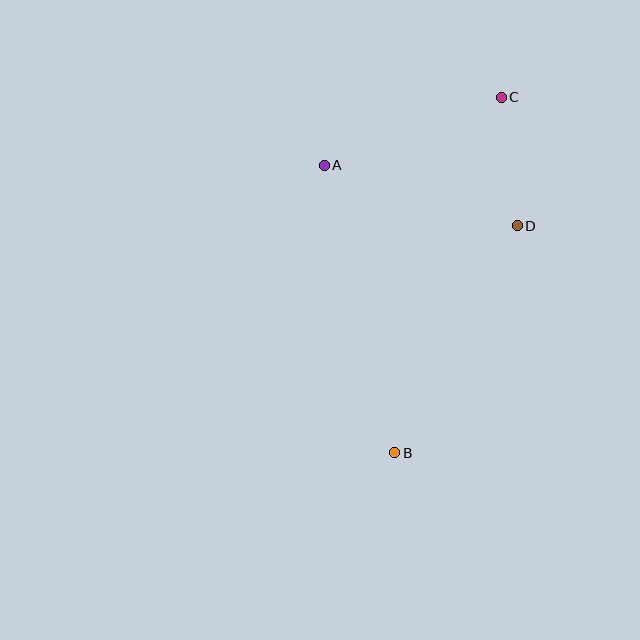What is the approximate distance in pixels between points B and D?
The distance between B and D is approximately 258 pixels.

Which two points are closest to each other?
Points C and D are closest to each other.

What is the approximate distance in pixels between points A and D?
The distance between A and D is approximately 202 pixels.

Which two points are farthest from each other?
Points B and C are farthest from each other.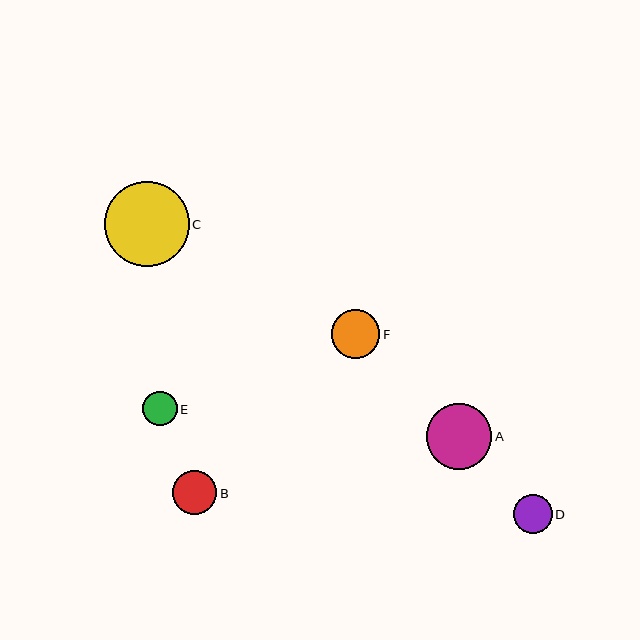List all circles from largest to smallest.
From largest to smallest: C, A, F, B, D, E.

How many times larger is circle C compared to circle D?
Circle C is approximately 2.2 times the size of circle D.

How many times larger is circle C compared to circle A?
Circle C is approximately 1.3 times the size of circle A.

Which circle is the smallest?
Circle E is the smallest with a size of approximately 35 pixels.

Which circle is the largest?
Circle C is the largest with a size of approximately 85 pixels.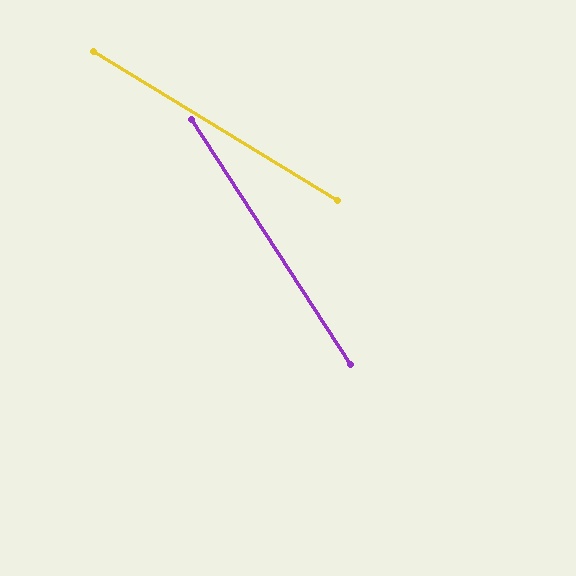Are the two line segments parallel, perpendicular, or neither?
Neither parallel nor perpendicular — they differ by about 26°.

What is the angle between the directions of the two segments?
Approximately 26 degrees.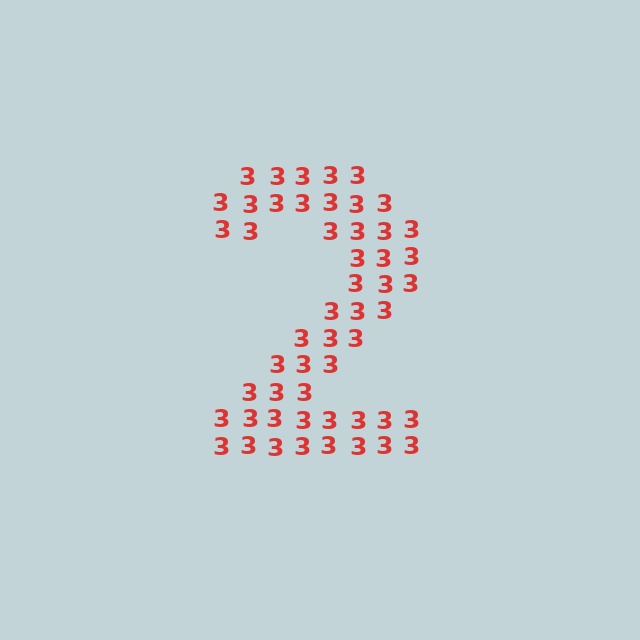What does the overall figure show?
The overall figure shows the digit 2.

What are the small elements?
The small elements are digit 3's.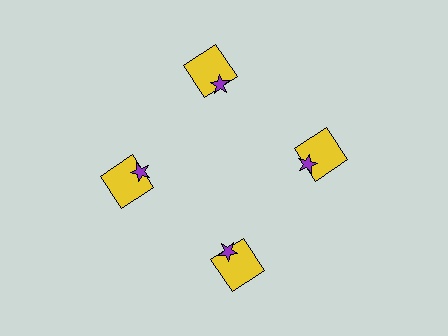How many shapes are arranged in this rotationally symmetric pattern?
There are 8 shapes, arranged in 4 groups of 2.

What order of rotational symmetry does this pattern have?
This pattern has 4-fold rotational symmetry.